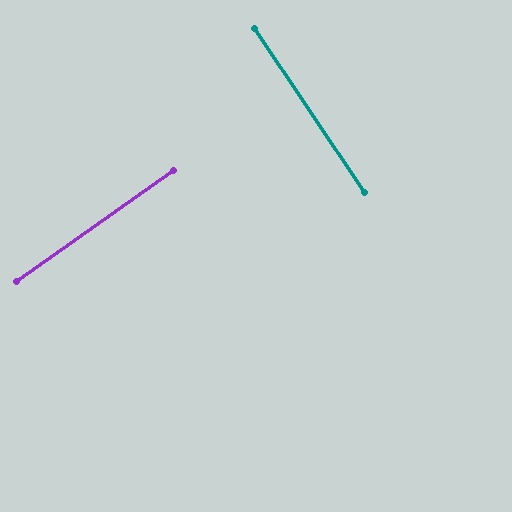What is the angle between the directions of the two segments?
Approximately 89 degrees.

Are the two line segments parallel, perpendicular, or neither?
Perpendicular — they meet at approximately 89°.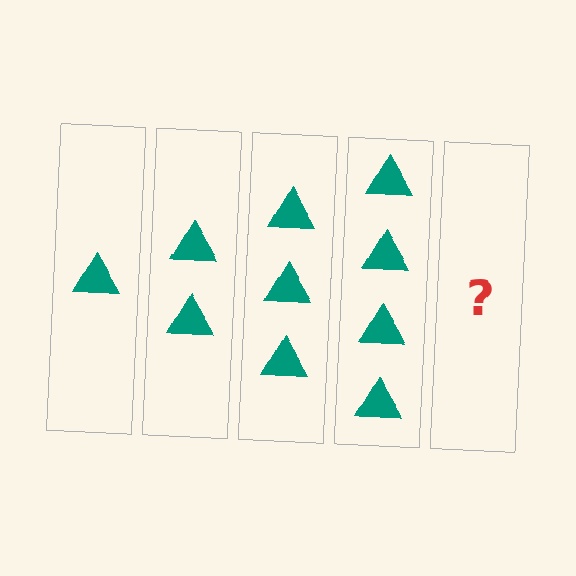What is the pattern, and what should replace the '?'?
The pattern is that each step adds one more triangle. The '?' should be 5 triangles.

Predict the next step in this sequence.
The next step is 5 triangles.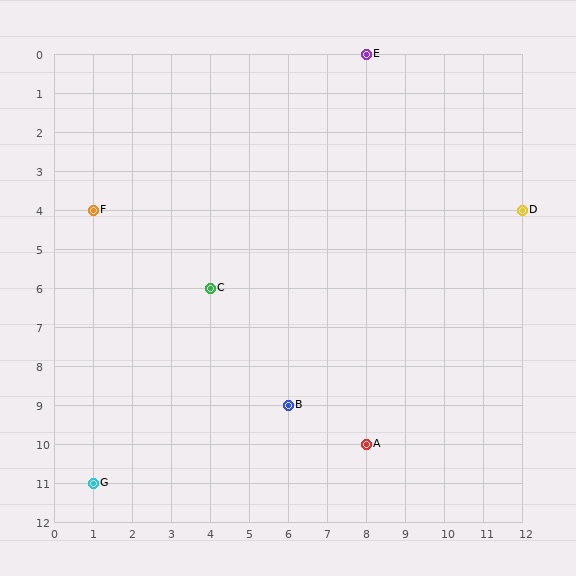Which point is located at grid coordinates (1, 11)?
Point G is at (1, 11).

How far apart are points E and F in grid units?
Points E and F are 7 columns and 4 rows apart (about 8.1 grid units diagonally).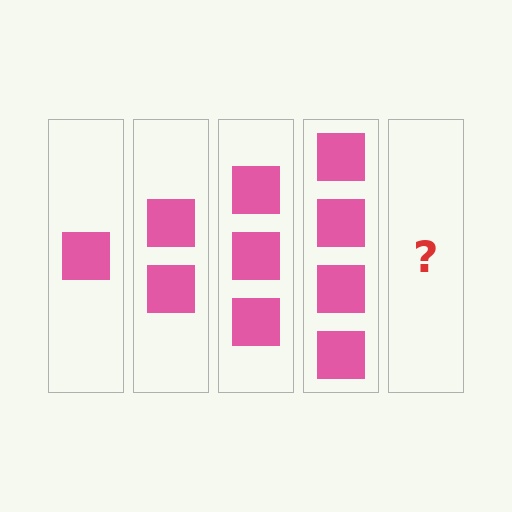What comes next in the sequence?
The next element should be 5 squares.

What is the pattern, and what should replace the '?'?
The pattern is that each step adds one more square. The '?' should be 5 squares.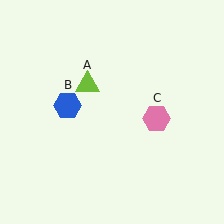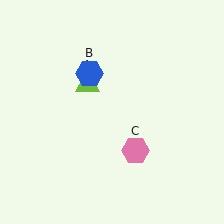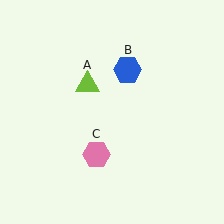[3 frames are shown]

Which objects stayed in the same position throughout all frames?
Lime triangle (object A) remained stationary.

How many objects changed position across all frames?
2 objects changed position: blue hexagon (object B), pink hexagon (object C).